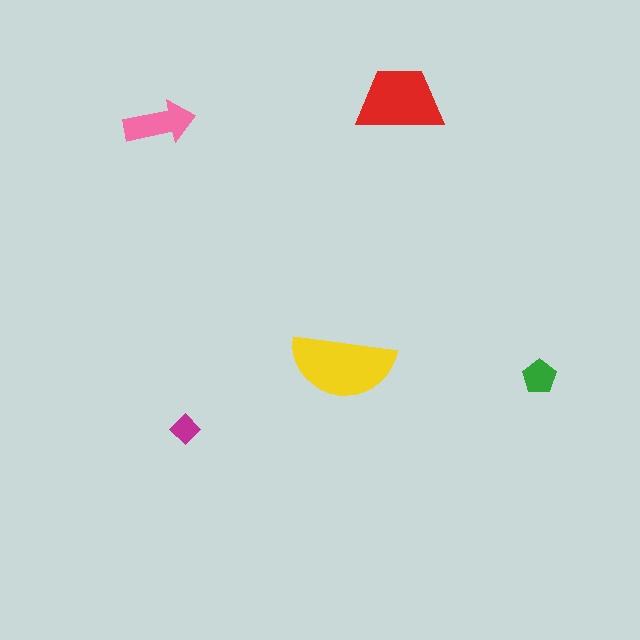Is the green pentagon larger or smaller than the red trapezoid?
Smaller.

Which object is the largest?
The yellow semicircle.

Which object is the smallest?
The magenta diamond.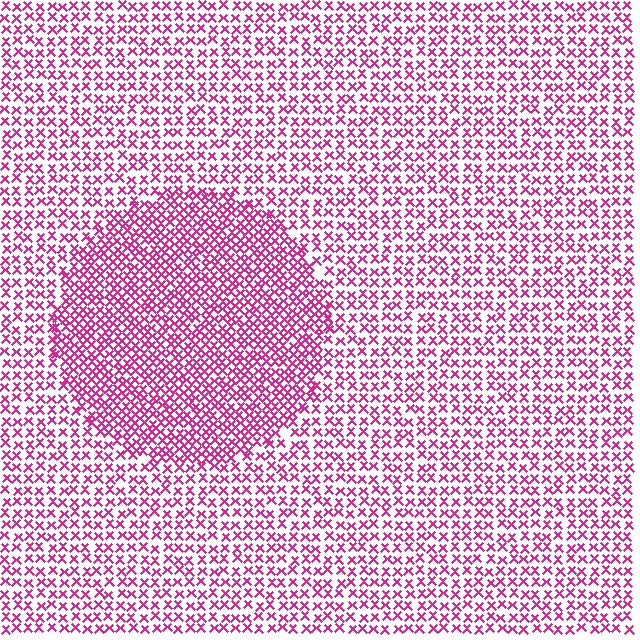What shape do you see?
I see a circle.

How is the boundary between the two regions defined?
The boundary is defined by a change in element density (approximately 1.7x ratio). All elements are the same color, size, and shape.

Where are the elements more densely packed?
The elements are more densely packed inside the circle boundary.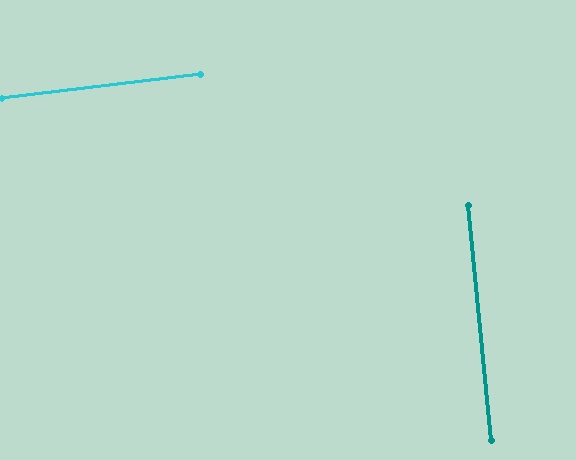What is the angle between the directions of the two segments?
Approximately 89 degrees.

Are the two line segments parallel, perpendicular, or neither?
Perpendicular — they meet at approximately 89°.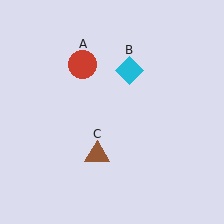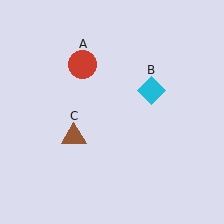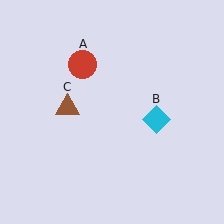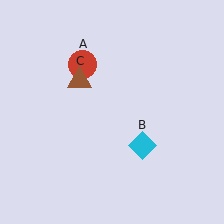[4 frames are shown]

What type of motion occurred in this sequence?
The cyan diamond (object B), brown triangle (object C) rotated clockwise around the center of the scene.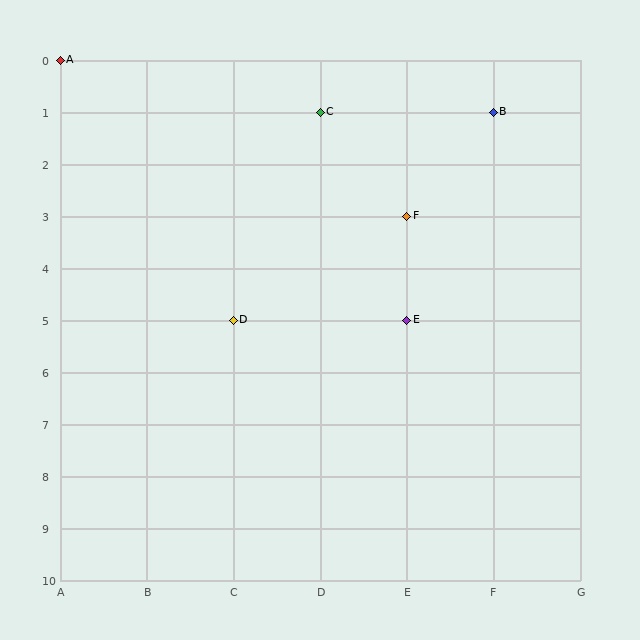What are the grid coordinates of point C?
Point C is at grid coordinates (D, 1).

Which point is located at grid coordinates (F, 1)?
Point B is at (F, 1).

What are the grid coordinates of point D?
Point D is at grid coordinates (C, 5).